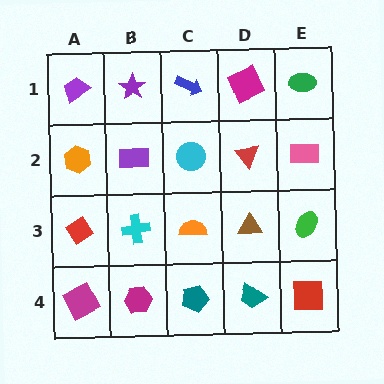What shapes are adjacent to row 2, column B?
A purple star (row 1, column B), a cyan cross (row 3, column B), an orange hexagon (row 2, column A), a cyan circle (row 2, column C).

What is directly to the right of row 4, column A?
A magenta hexagon.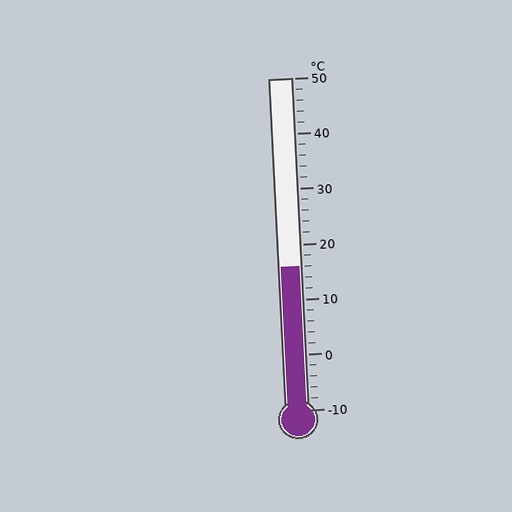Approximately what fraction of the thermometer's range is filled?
The thermometer is filled to approximately 45% of its range.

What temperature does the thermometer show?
The thermometer shows approximately 16°C.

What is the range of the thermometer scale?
The thermometer scale ranges from -10°C to 50°C.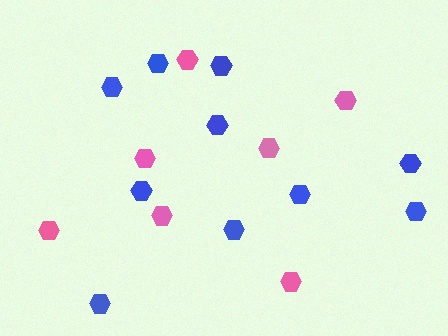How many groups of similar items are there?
There are 2 groups: one group of pink hexagons (7) and one group of blue hexagons (10).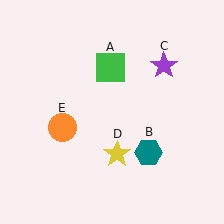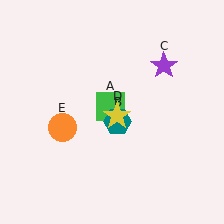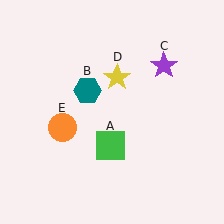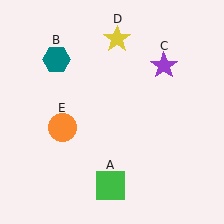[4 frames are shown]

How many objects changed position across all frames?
3 objects changed position: green square (object A), teal hexagon (object B), yellow star (object D).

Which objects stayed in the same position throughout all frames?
Purple star (object C) and orange circle (object E) remained stationary.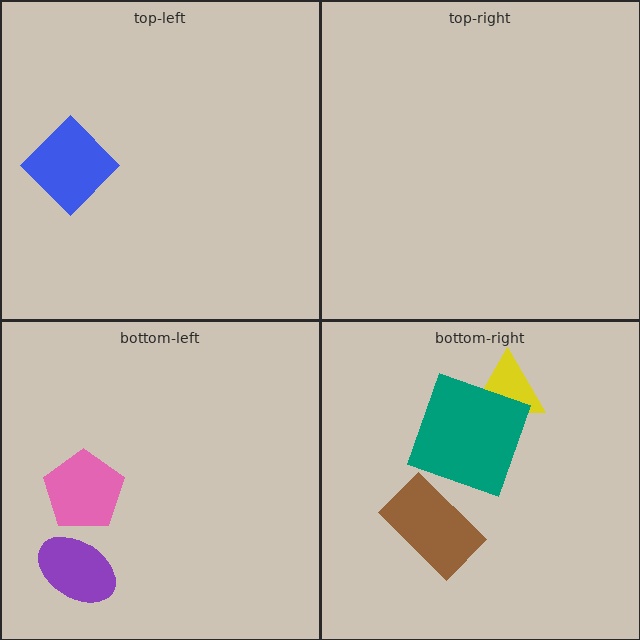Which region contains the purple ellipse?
The bottom-left region.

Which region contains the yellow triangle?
The bottom-right region.